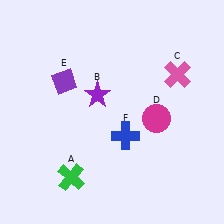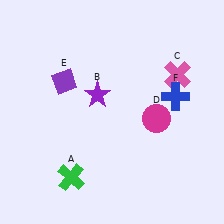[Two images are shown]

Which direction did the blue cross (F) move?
The blue cross (F) moved right.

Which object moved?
The blue cross (F) moved right.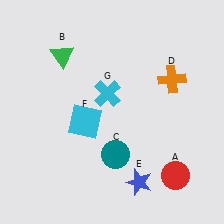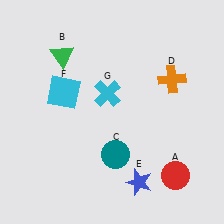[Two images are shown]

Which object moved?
The cyan square (F) moved up.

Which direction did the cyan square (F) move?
The cyan square (F) moved up.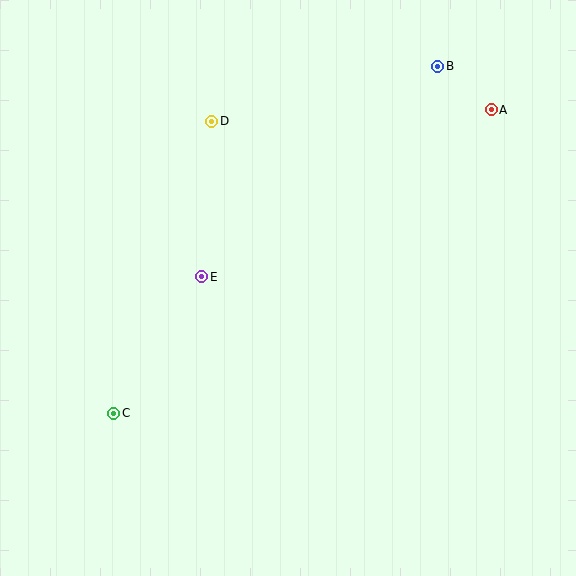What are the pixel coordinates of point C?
Point C is at (114, 413).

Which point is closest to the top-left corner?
Point D is closest to the top-left corner.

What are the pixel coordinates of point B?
Point B is at (438, 66).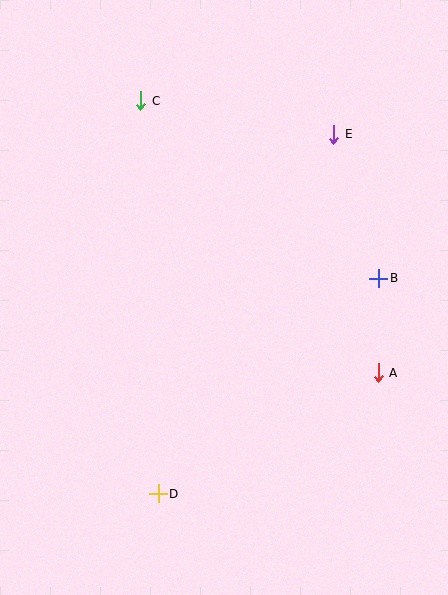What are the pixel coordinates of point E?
Point E is at (334, 134).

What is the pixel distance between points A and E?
The distance between A and E is 243 pixels.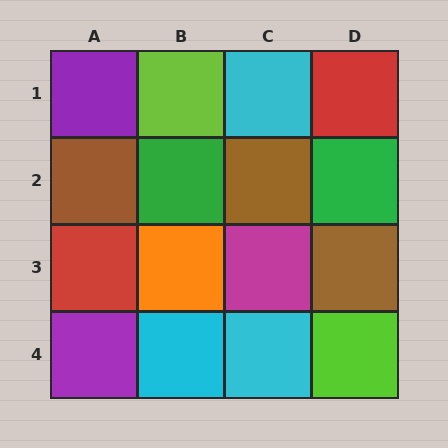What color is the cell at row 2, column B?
Green.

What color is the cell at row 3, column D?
Brown.